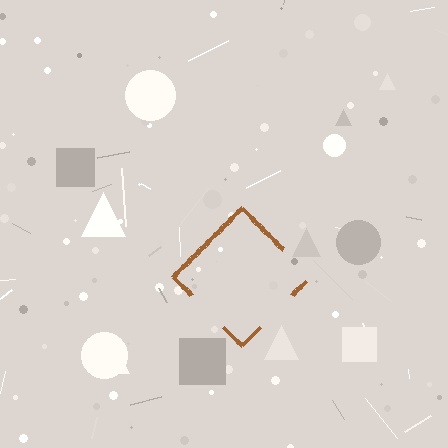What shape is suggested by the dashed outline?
The dashed outline suggests a diamond.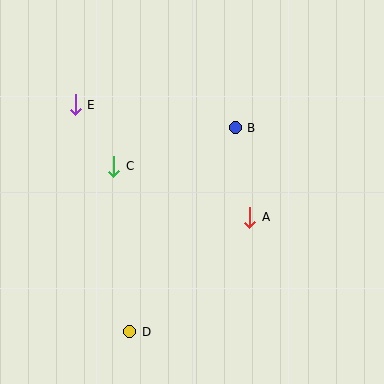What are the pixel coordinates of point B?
Point B is at (235, 128).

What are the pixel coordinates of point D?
Point D is at (130, 332).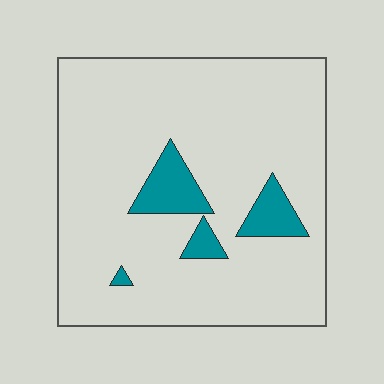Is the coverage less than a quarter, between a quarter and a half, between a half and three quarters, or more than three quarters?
Less than a quarter.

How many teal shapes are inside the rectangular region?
4.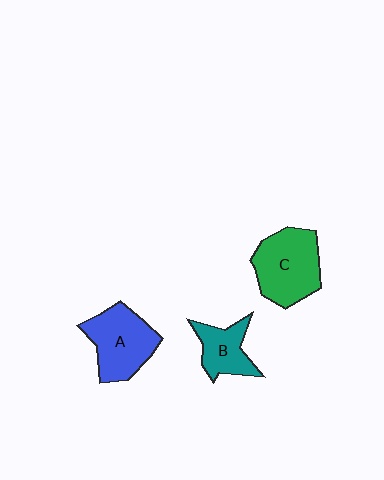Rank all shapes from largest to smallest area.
From largest to smallest: C (green), A (blue), B (teal).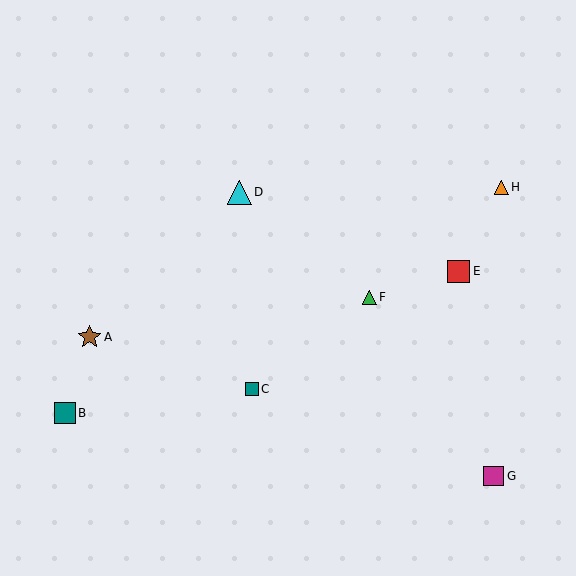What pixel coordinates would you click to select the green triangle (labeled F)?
Click at (369, 297) to select the green triangle F.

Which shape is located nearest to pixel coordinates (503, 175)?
The orange triangle (labeled H) at (501, 187) is nearest to that location.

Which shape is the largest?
The cyan triangle (labeled D) is the largest.